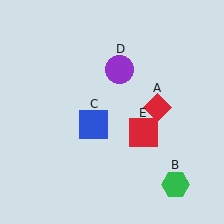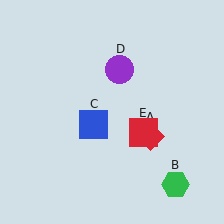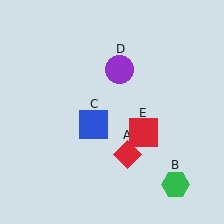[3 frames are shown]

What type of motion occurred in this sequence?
The red diamond (object A) rotated clockwise around the center of the scene.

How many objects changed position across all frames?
1 object changed position: red diamond (object A).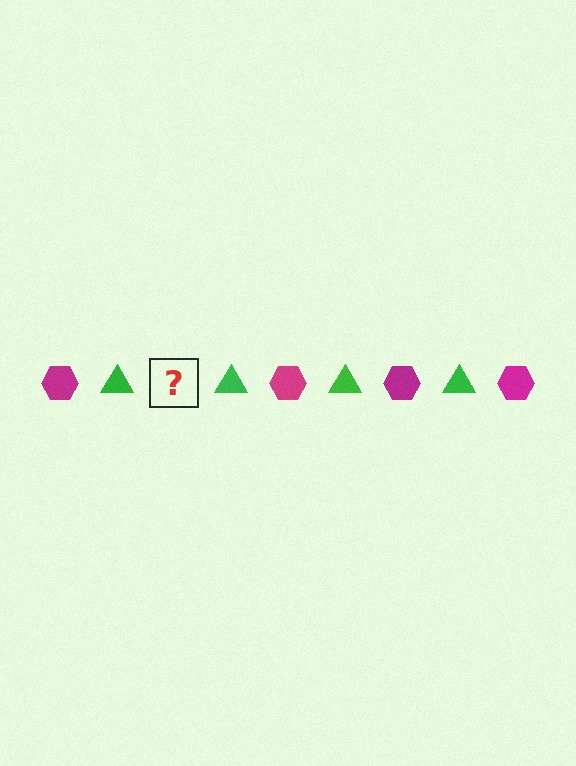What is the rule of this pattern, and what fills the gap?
The rule is that the pattern alternates between magenta hexagon and green triangle. The gap should be filled with a magenta hexagon.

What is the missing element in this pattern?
The missing element is a magenta hexagon.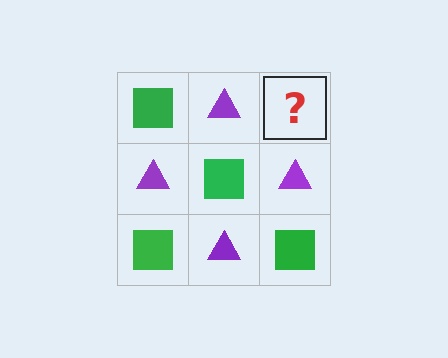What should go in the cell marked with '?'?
The missing cell should contain a green square.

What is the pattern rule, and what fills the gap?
The rule is that it alternates green square and purple triangle in a checkerboard pattern. The gap should be filled with a green square.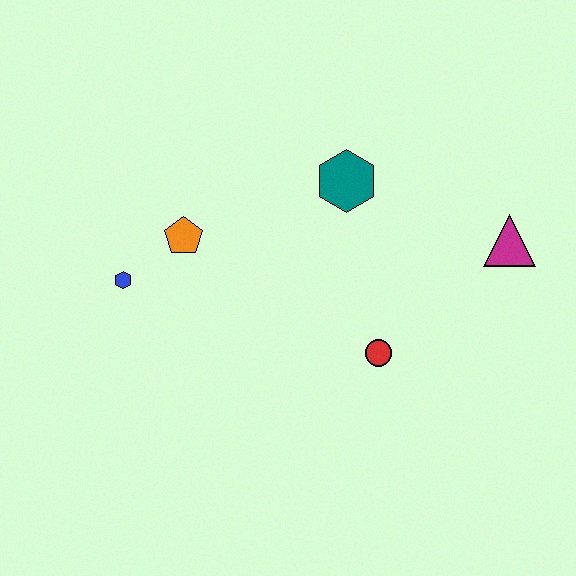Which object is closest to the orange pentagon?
The blue hexagon is closest to the orange pentagon.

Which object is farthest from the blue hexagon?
The magenta triangle is farthest from the blue hexagon.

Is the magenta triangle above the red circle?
Yes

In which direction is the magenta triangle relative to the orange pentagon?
The magenta triangle is to the right of the orange pentagon.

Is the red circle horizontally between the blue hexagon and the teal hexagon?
No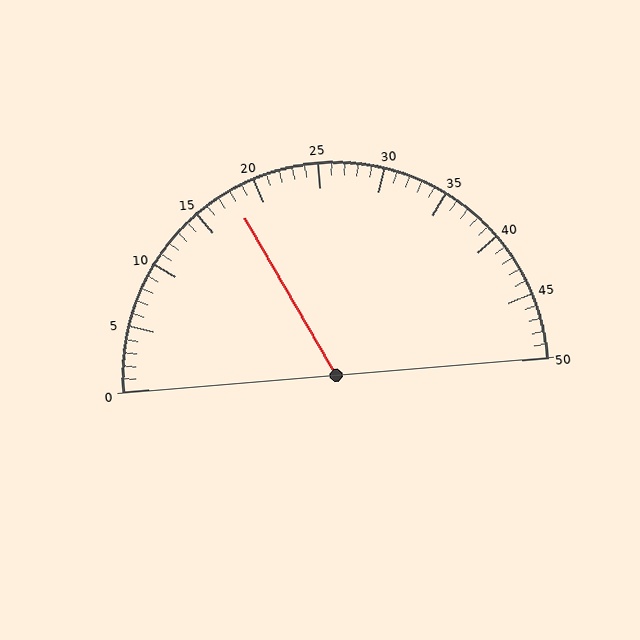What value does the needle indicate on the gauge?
The needle indicates approximately 18.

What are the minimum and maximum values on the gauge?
The gauge ranges from 0 to 50.